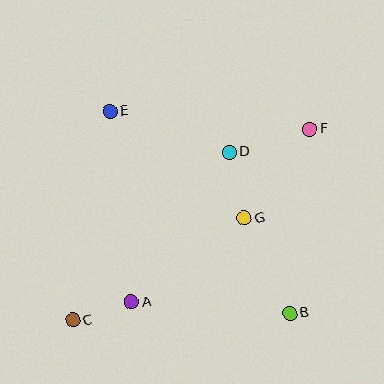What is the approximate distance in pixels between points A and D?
The distance between A and D is approximately 179 pixels.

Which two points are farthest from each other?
Points C and F are farthest from each other.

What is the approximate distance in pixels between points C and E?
The distance between C and E is approximately 212 pixels.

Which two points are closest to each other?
Points A and C are closest to each other.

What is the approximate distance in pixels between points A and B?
The distance between A and B is approximately 159 pixels.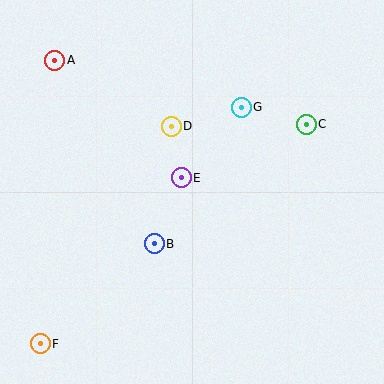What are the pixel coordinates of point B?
Point B is at (154, 244).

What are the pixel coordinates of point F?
Point F is at (40, 344).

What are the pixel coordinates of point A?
Point A is at (55, 60).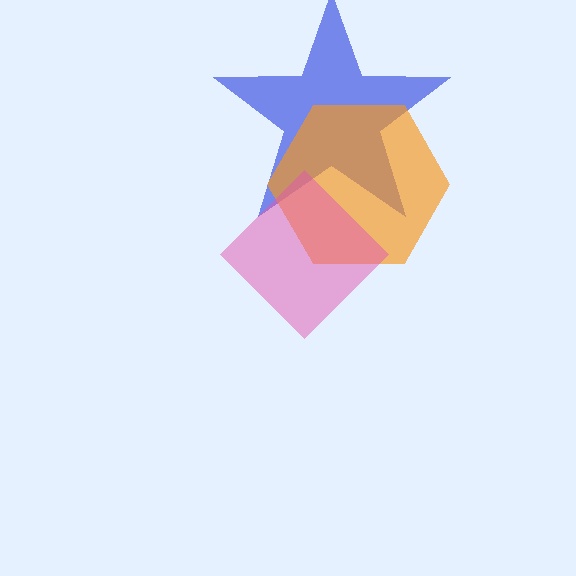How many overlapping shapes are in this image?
There are 3 overlapping shapes in the image.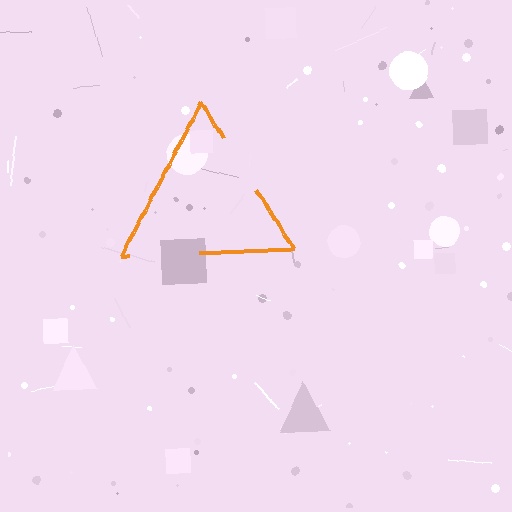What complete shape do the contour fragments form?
The contour fragments form a triangle.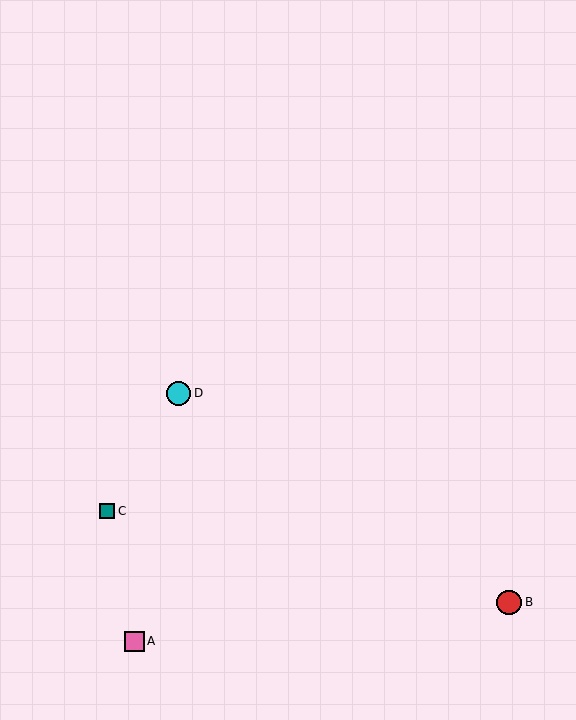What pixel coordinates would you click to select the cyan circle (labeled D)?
Click at (179, 393) to select the cyan circle D.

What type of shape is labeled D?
Shape D is a cyan circle.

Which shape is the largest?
The red circle (labeled B) is the largest.